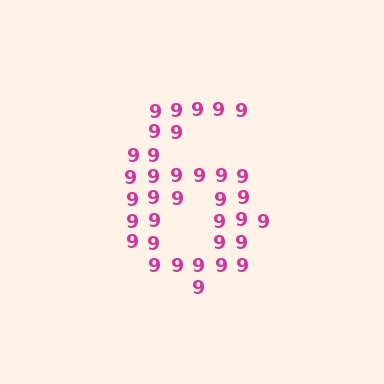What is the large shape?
The large shape is the digit 6.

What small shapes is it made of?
It is made of small digit 9's.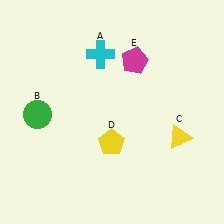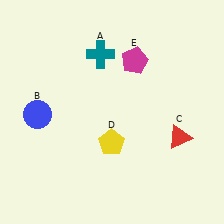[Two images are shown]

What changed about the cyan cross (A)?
In Image 1, A is cyan. In Image 2, it changed to teal.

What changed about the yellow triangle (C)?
In Image 1, C is yellow. In Image 2, it changed to red.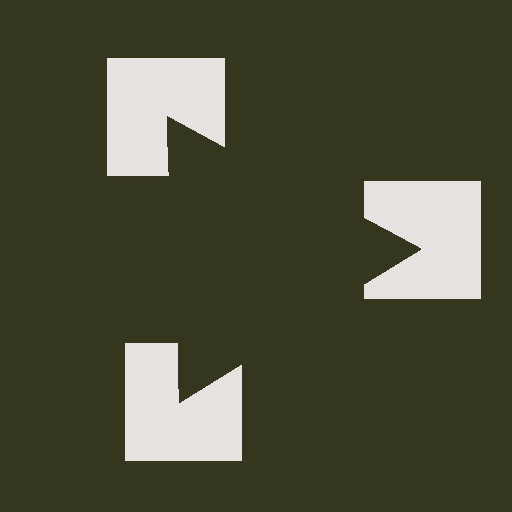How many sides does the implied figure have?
3 sides.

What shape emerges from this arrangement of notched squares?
An illusory triangle — its edges are inferred from the aligned wedge cuts in the notched squares, not physically drawn.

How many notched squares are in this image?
There are 3 — one at each vertex of the illusory triangle.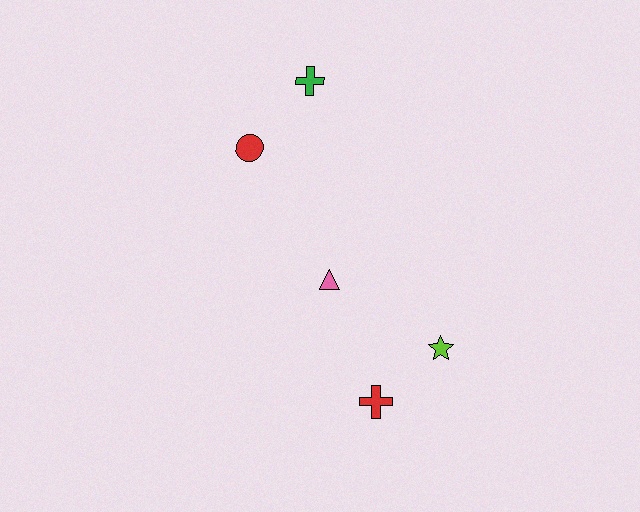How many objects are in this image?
There are 5 objects.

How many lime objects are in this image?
There is 1 lime object.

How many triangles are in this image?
There is 1 triangle.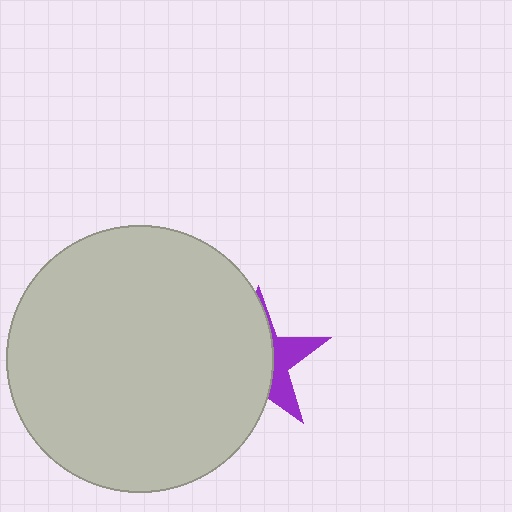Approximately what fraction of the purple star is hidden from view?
Roughly 66% of the purple star is hidden behind the light gray circle.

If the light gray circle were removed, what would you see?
You would see the complete purple star.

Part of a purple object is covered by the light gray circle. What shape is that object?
It is a star.